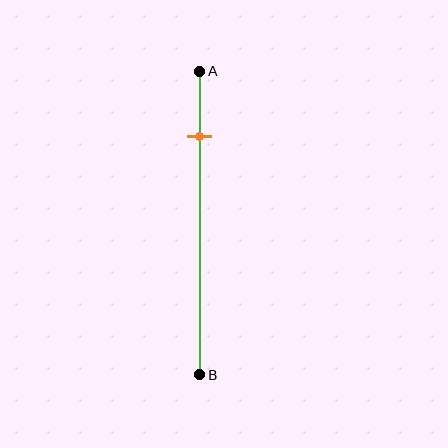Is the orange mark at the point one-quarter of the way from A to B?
No, the mark is at about 20% from A, not at the 25% one-quarter point.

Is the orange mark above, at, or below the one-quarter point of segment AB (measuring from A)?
The orange mark is above the one-quarter point of segment AB.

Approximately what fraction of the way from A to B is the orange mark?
The orange mark is approximately 20% of the way from A to B.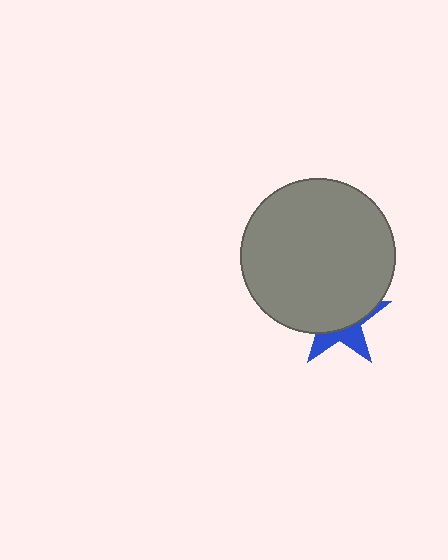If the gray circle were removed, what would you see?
You would see the complete blue star.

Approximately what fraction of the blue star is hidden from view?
Roughly 65% of the blue star is hidden behind the gray circle.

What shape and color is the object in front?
The object in front is a gray circle.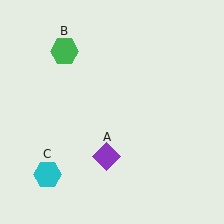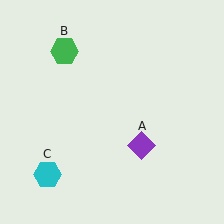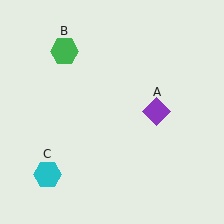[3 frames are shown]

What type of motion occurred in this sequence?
The purple diamond (object A) rotated counterclockwise around the center of the scene.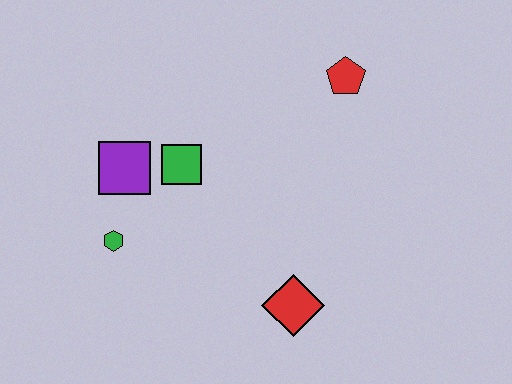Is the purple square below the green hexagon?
No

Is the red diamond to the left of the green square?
No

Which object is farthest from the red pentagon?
The green hexagon is farthest from the red pentagon.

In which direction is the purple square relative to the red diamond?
The purple square is to the left of the red diamond.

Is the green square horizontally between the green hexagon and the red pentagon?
Yes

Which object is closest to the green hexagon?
The purple square is closest to the green hexagon.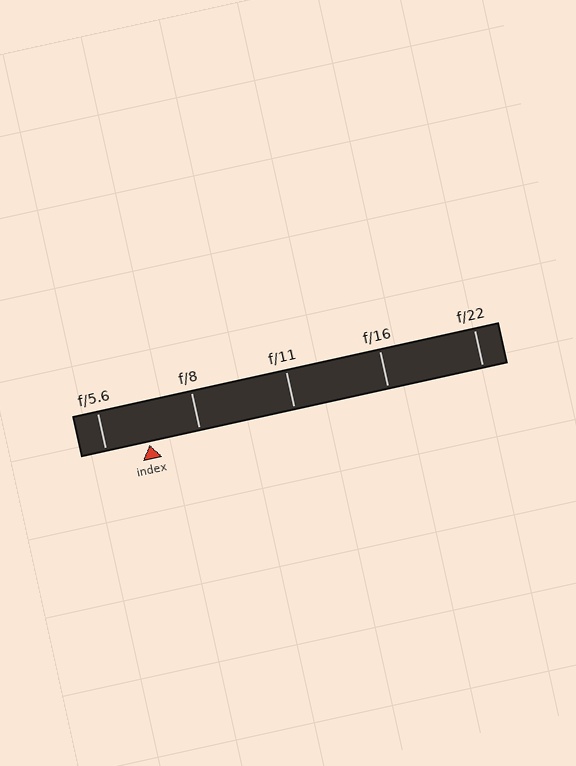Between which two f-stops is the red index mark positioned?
The index mark is between f/5.6 and f/8.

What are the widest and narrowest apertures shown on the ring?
The widest aperture shown is f/5.6 and the narrowest is f/22.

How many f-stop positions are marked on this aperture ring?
There are 5 f-stop positions marked.